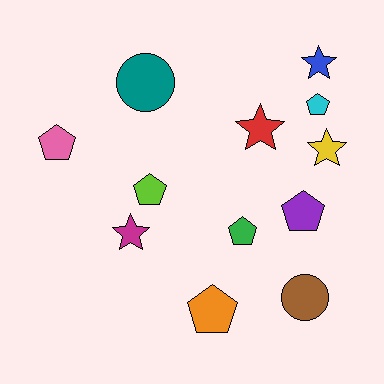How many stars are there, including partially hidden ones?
There are 4 stars.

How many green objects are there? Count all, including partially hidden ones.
There is 1 green object.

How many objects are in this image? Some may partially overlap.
There are 12 objects.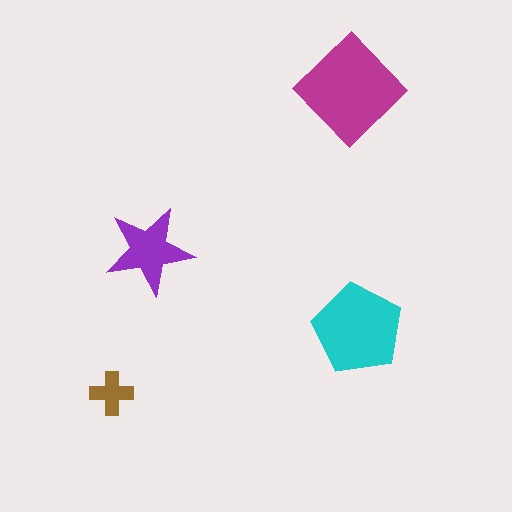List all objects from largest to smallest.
The magenta diamond, the cyan pentagon, the purple star, the brown cross.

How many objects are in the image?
There are 4 objects in the image.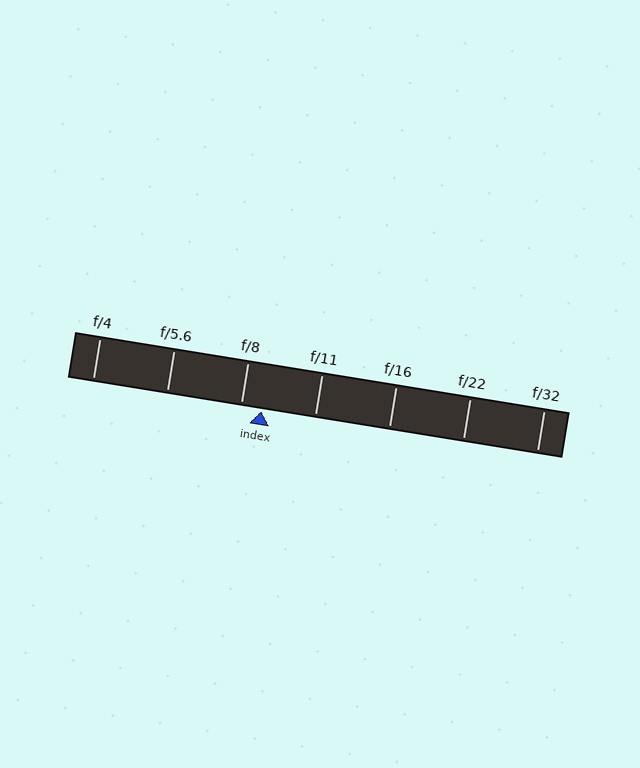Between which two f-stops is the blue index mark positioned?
The index mark is between f/8 and f/11.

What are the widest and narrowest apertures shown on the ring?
The widest aperture shown is f/4 and the narrowest is f/32.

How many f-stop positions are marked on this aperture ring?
There are 7 f-stop positions marked.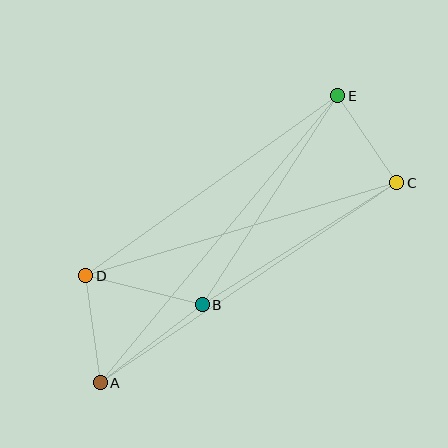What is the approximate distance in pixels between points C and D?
The distance between C and D is approximately 325 pixels.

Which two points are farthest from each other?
Points A and E are farthest from each other.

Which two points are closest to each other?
Points C and E are closest to each other.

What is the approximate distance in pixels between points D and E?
The distance between D and E is approximately 310 pixels.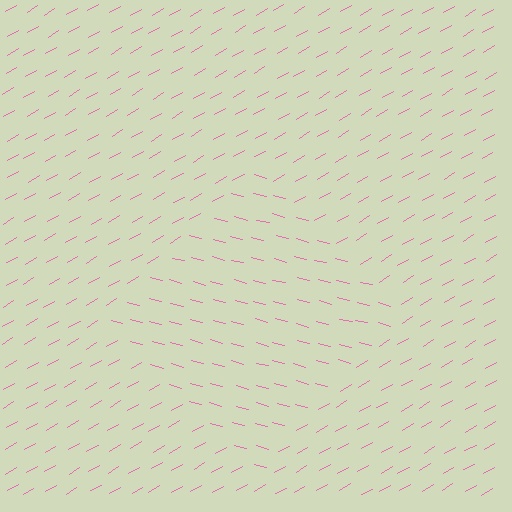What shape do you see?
I see a diamond.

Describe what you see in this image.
The image is filled with small pink line segments. A diamond region in the image has lines oriented differently from the surrounding lines, creating a visible texture boundary.